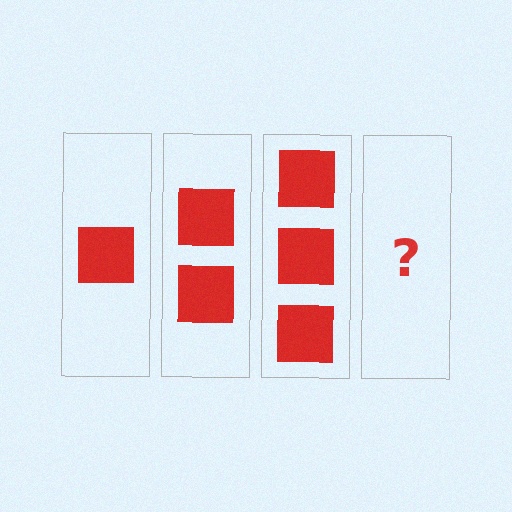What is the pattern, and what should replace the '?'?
The pattern is that each step adds one more square. The '?' should be 4 squares.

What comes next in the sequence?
The next element should be 4 squares.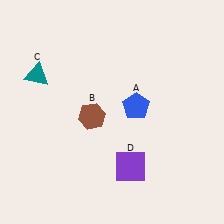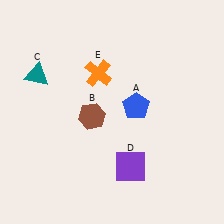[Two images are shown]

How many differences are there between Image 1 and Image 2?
There is 1 difference between the two images.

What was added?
An orange cross (E) was added in Image 2.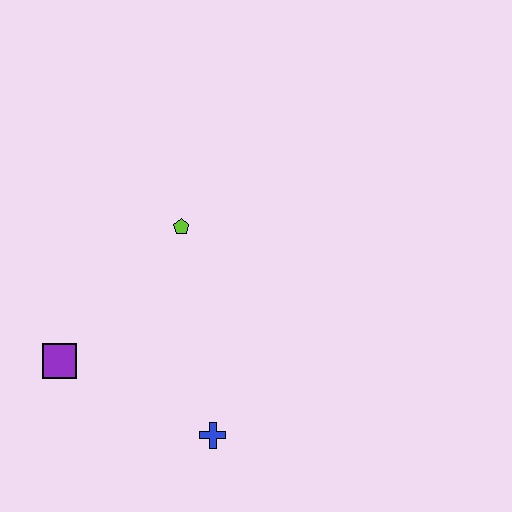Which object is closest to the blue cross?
The purple square is closest to the blue cross.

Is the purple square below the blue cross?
No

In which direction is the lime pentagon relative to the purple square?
The lime pentagon is above the purple square.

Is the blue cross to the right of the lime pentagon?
Yes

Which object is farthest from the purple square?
The lime pentagon is farthest from the purple square.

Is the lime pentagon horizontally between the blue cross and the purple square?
Yes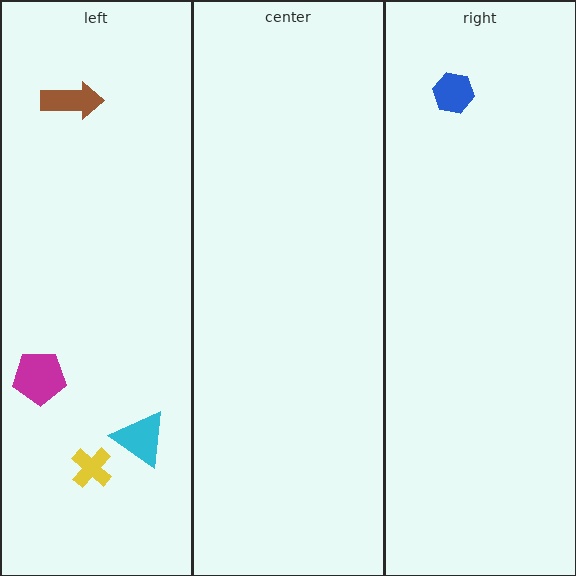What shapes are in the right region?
The blue hexagon.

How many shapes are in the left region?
4.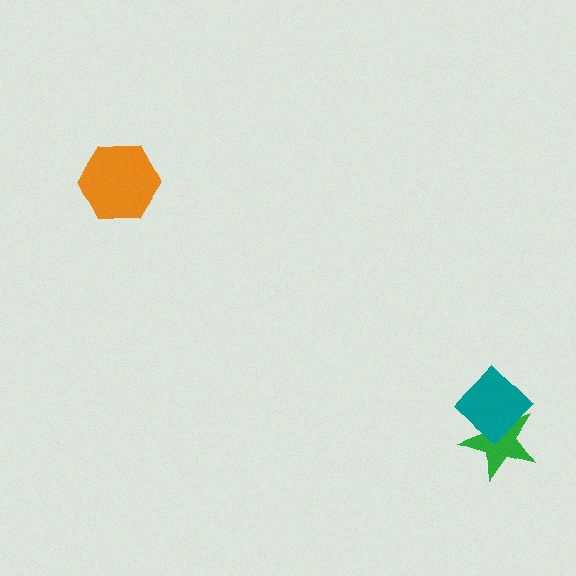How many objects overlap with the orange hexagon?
0 objects overlap with the orange hexagon.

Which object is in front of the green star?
The teal diamond is in front of the green star.